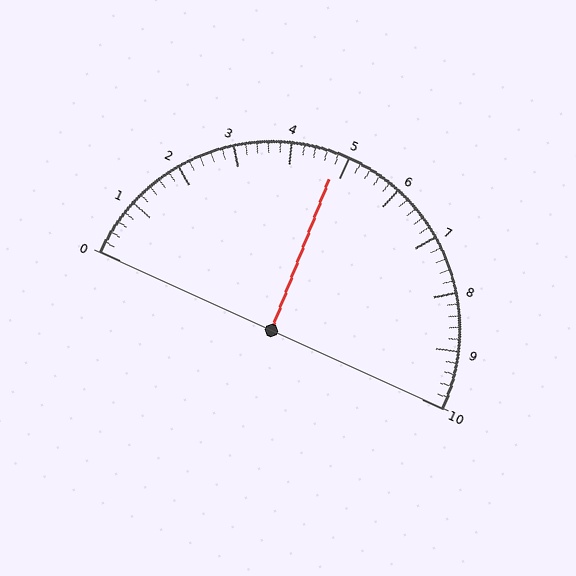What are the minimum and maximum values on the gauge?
The gauge ranges from 0 to 10.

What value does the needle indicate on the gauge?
The needle indicates approximately 4.8.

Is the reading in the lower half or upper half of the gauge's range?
The reading is in the lower half of the range (0 to 10).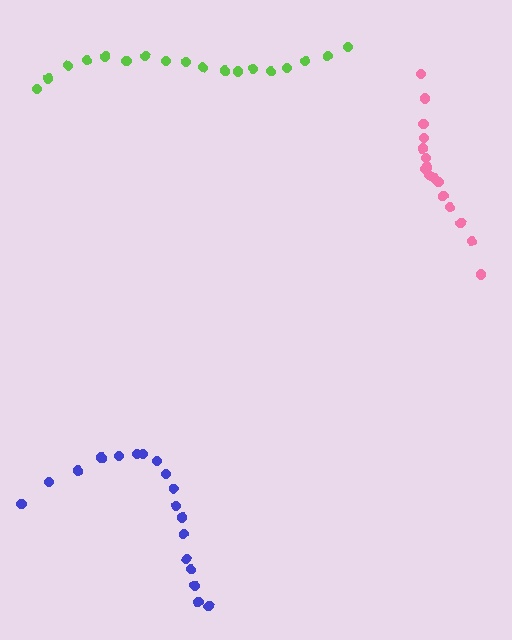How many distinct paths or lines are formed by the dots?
There are 3 distinct paths.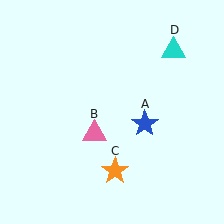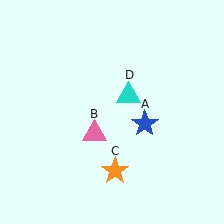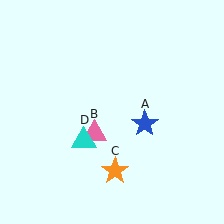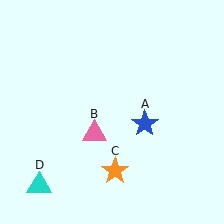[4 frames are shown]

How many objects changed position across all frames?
1 object changed position: cyan triangle (object D).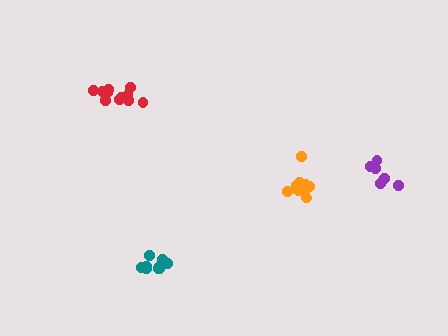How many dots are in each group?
Group 1: 11 dots, Group 2: 9 dots, Group 3: 9 dots, Group 4: 6 dots (35 total).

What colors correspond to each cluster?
The clusters are colored: red, orange, teal, purple.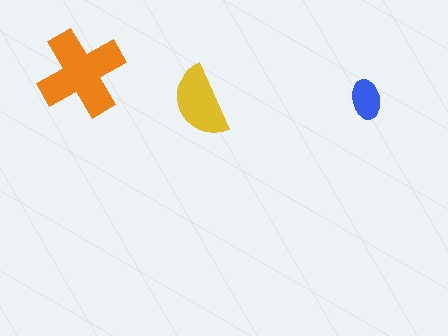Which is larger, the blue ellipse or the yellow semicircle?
The yellow semicircle.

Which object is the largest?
The orange cross.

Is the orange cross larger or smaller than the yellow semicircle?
Larger.